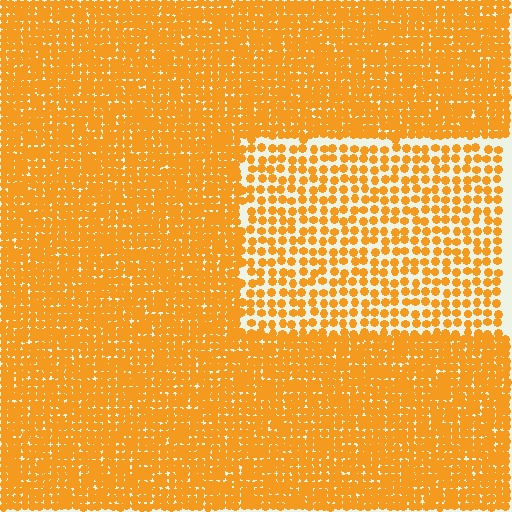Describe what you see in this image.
The image contains small orange elements arranged at two different densities. A rectangle-shaped region is visible where the elements are less densely packed than the surrounding area.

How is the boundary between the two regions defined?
The boundary is defined by a change in element density (approximately 2.0x ratio). All elements are the same color, size, and shape.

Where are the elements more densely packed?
The elements are more densely packed outside the rectangle boundary.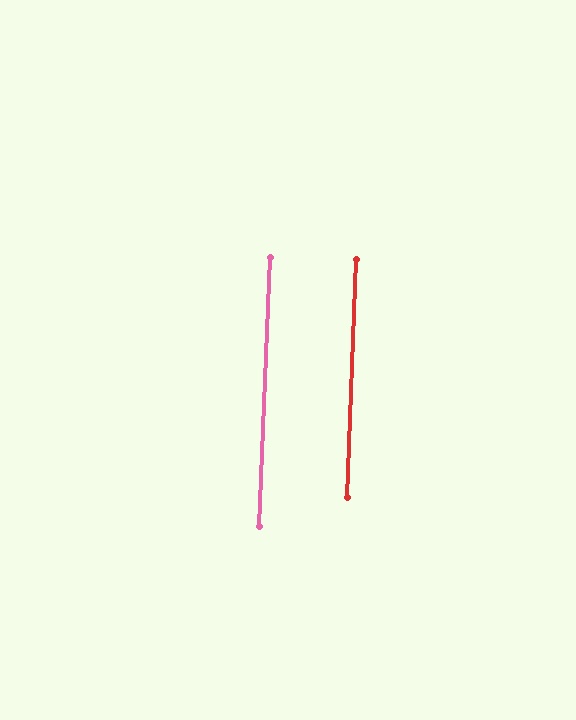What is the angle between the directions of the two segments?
Approximately 0 degrees.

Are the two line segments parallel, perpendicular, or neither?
Parallel — their directions differ by only 0.2°.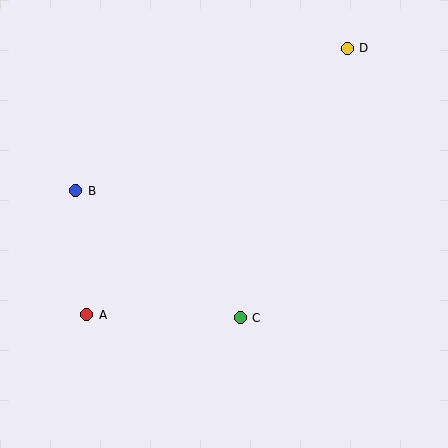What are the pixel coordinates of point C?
Point C is at (240, 318).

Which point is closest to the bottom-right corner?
Point C is closest to the bottom-right corner.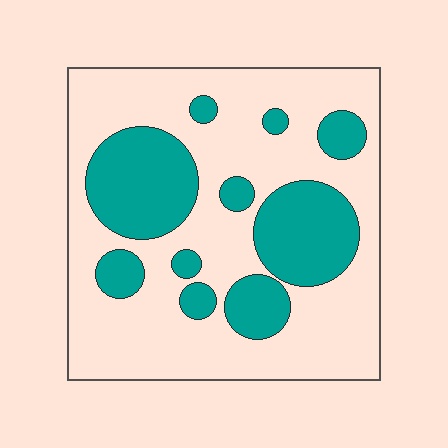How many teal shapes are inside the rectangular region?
10.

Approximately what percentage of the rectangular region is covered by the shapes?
Approximately 30%.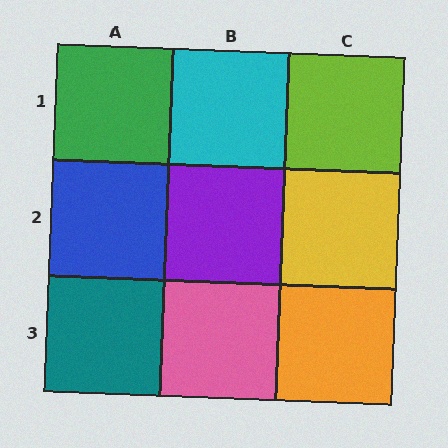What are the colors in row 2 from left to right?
Blue, purple, yellow.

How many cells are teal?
1 cell is teal.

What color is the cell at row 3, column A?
Teal.